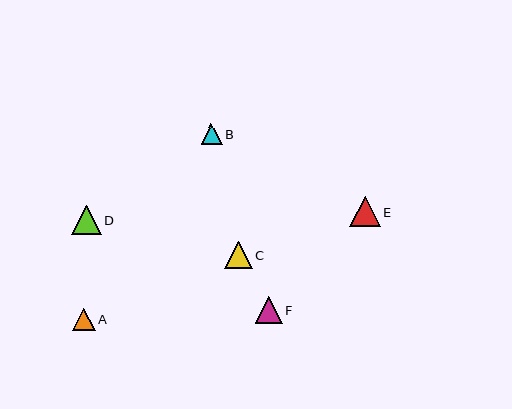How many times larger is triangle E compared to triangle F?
Triangle E is approximately 1.1 times the size of triangle F.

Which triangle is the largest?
Triangle E is the largest with a size of approximately 30 pixels.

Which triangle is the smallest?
Triangle B is the smallest with a size of approximately 21 pixels.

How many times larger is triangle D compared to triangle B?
Triangle D is approximately 1.4 times the size of triangle B.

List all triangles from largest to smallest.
From largest to smallest: E, D, C, F, A, B.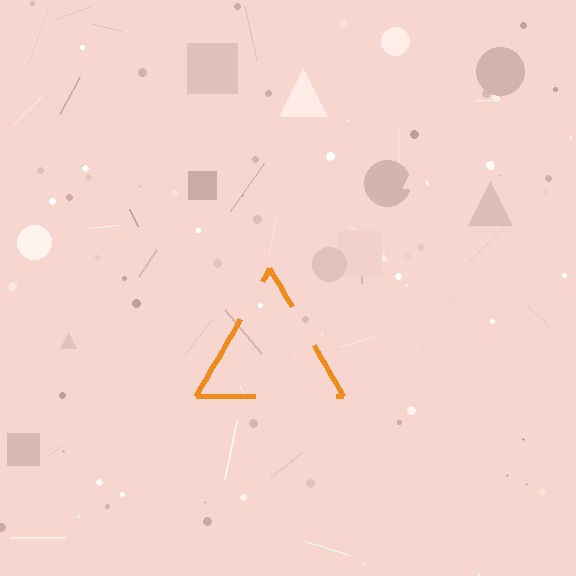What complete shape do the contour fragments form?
The contour fragments form a triangle.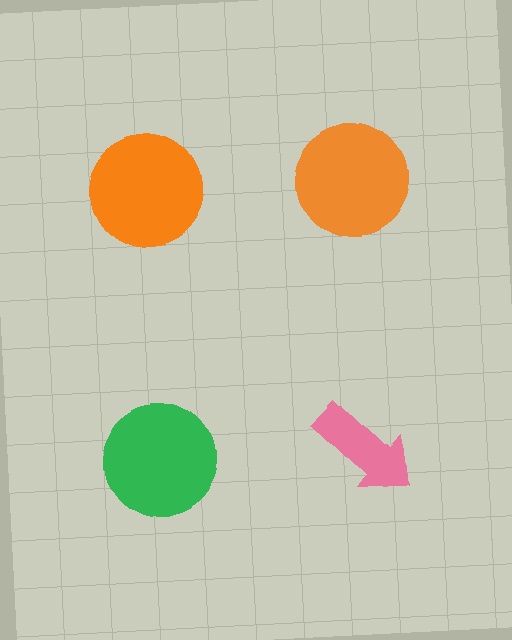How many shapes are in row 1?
2 shapes.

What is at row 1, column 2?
An orange circle.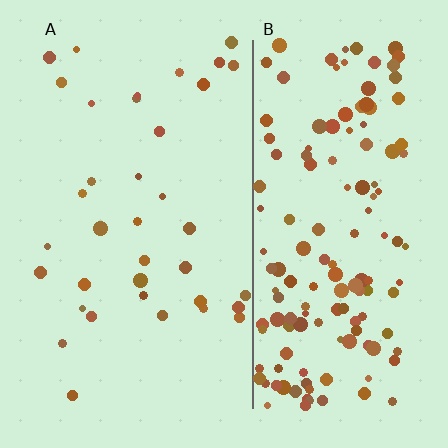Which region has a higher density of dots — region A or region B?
B (the right).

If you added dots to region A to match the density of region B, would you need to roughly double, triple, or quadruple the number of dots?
Approximately quadruple.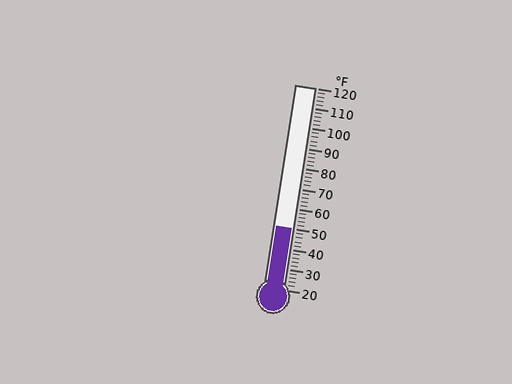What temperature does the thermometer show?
The thermometer shows approximately 50°F.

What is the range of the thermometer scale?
The thermometer scale ranges from 20°F to 120°F.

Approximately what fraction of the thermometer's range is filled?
The thermometer is filled to approximately 30% of its range.